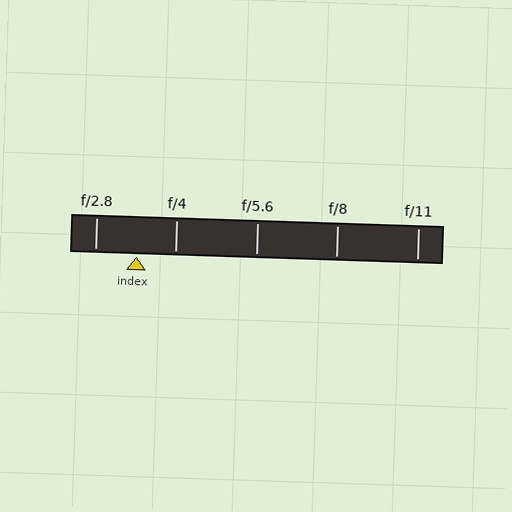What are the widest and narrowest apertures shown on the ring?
The widest aperture shown is f/2.8 and the narrowest is f/11.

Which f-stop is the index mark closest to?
The index mark is closest to f/4.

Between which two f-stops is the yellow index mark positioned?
The index mark is between f/2.8 and f/4.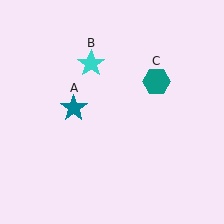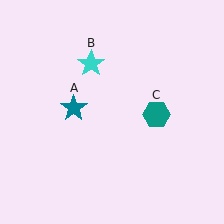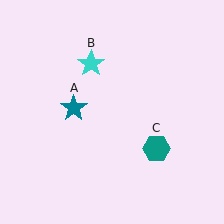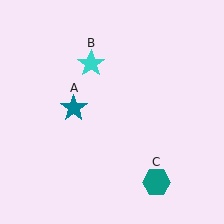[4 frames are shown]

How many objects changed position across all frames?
1 object changed position: teal hexagon (object C).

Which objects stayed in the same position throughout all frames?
Teal star (object A) and cyan star (object B) remained stationary.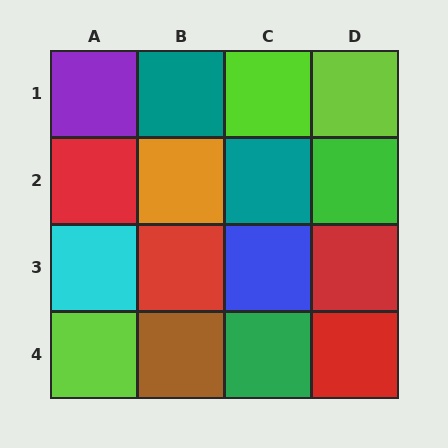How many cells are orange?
1 cell is orange.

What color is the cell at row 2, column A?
Red.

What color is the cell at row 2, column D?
Green.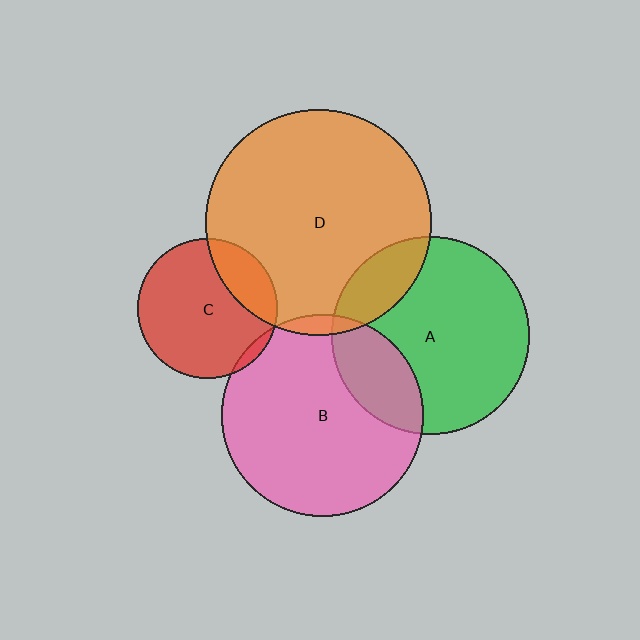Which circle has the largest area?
Circle D (orange).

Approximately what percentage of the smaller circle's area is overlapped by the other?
Approximately 20%.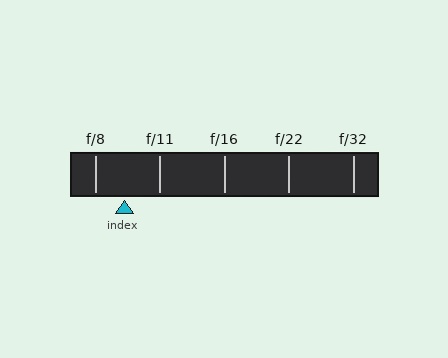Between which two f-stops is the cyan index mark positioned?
The index mark is between f/8 and f/11.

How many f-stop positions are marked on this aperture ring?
There are 5 f-stop positions marked.